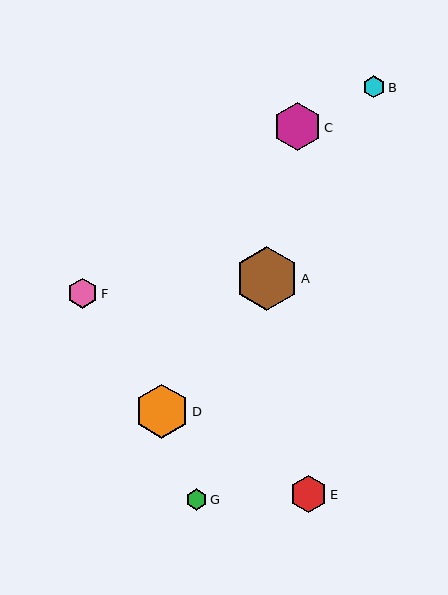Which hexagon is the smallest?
Hexagon G is the smallest with a size of approximately 22 pixels.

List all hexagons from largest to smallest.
From largest to smallest: A, D, C, E, F, B, G.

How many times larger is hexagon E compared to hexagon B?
Hexagon E is approximately 1.7 times the size of hexagon B.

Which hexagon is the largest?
Hexagon A is the largest with a size of approximately 63 pixels.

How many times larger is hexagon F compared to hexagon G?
Hexagon F is approximately 1.4 times the size of hexagon G.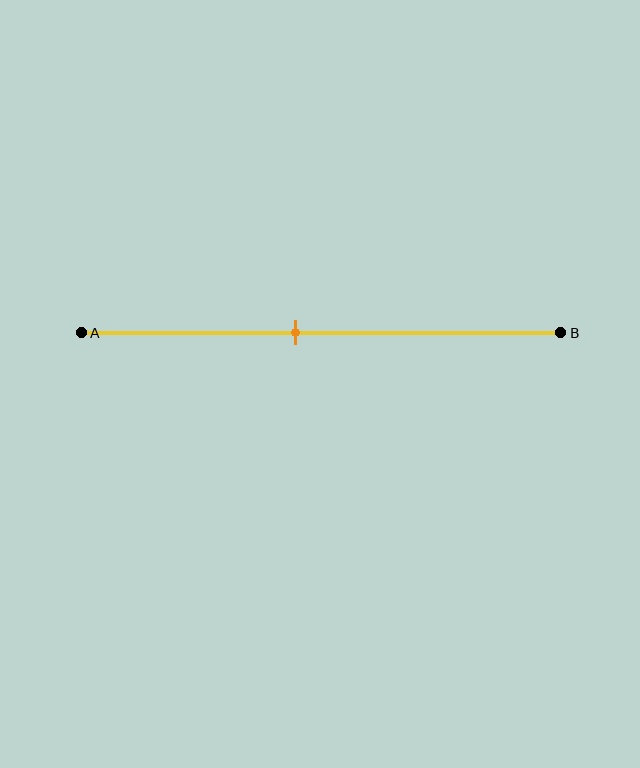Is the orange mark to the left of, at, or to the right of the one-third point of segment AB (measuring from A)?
The orange mark is to the right of the one-third point of segment AB.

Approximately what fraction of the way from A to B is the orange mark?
The orange mark is approximately 45% of the way from A to B.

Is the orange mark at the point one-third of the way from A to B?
No, the mark is at about 45% from A, not at the 33% one-third point.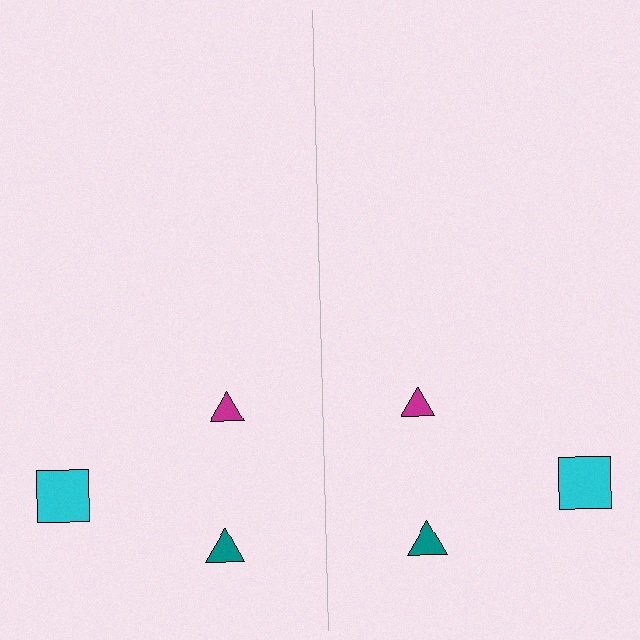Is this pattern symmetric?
Yes, this pattern has bilateral (reflection) symmetry.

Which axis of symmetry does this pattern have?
The pattern has a vertical axis of symmetry running through the center of the image.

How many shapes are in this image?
There are 6 shapes in this image.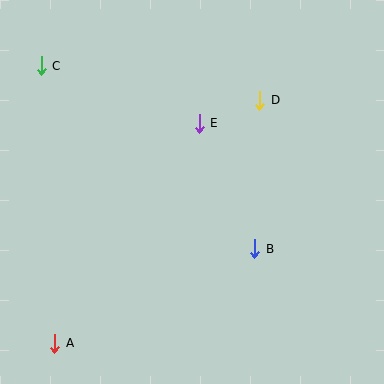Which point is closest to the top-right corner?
Point D is closest to the top-right corner.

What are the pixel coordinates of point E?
Point E is at (199, 123).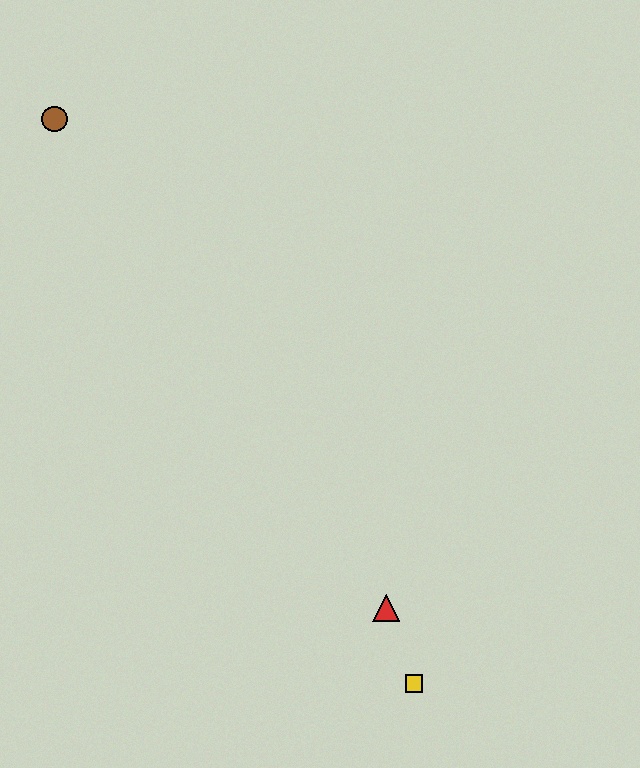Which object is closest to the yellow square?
The red triangle is closest to the yellow square.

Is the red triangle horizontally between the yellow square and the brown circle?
Yes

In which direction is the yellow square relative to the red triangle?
The yellow square is below the red triangle.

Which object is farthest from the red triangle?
The brown circle is farthest from the red triangle.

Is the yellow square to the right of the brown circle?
Yes